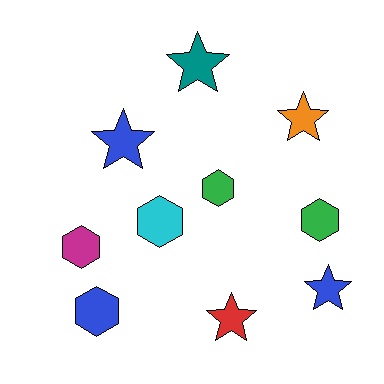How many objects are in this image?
There are 10 objects.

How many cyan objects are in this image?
There is 1 cyan object.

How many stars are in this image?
There are 5 stars.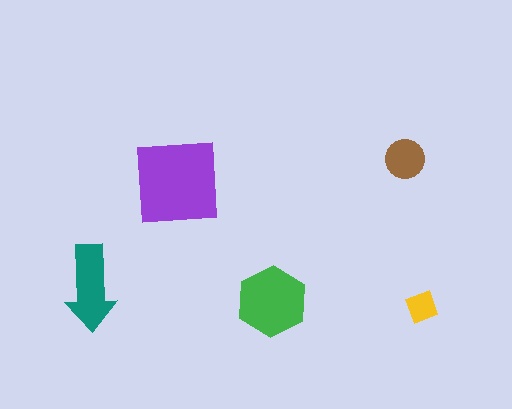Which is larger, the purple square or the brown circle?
The purple square.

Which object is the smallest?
The yellow diamond.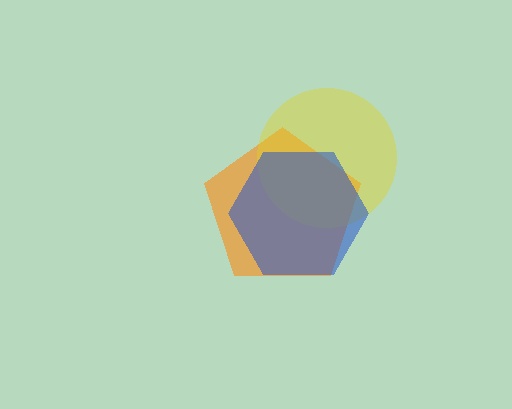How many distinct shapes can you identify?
There are 3 distinct shapes: an orange pentagon, a yellow circle, a blue hexagon.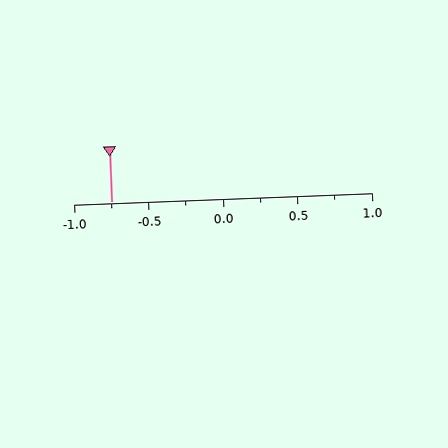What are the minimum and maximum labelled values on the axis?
The axis runs from -1.0 to 1.0.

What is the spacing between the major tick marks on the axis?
The major ticks are spaced 0.5 apart.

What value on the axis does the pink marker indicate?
The marker indicates approximately -0.75.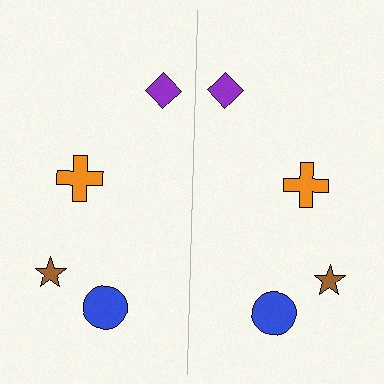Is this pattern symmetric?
Yes, this pattern has bilateral (reflection) symmetry.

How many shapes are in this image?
There are 8 shapes in this image.